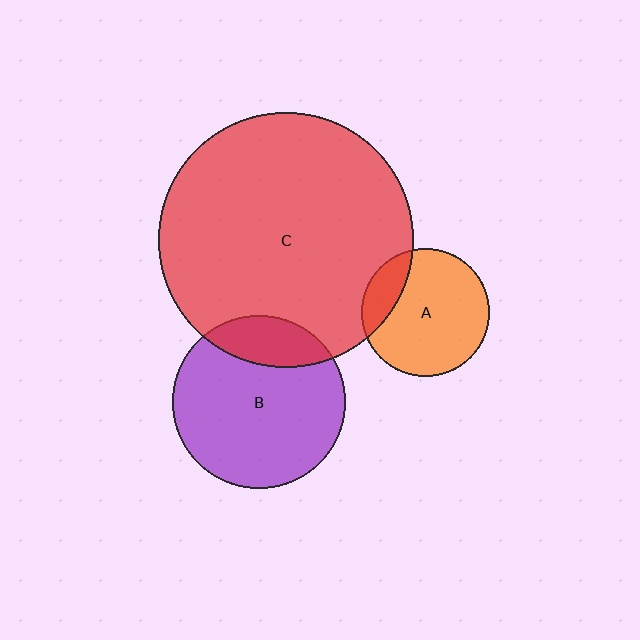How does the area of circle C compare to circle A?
Approximately 3.9 times.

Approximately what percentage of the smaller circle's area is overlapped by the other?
Approximately 20%.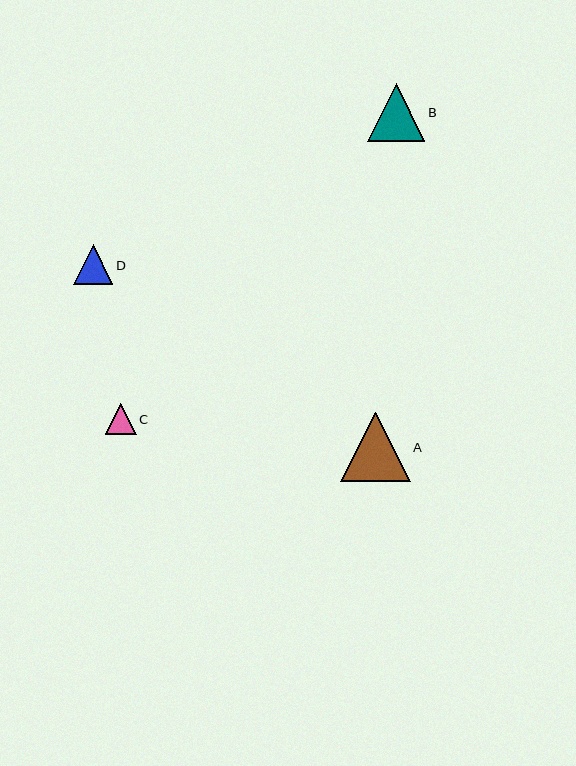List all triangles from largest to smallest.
From largest to smallest: A, B, D, C.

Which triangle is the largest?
Triangle A is the largest with a size of approximately 70 pixels.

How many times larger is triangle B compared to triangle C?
Triangle B is approximately 1.9 times the size of triangle C.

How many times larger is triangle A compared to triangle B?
Triangle A is approximately 1.2 times the size of triangle B.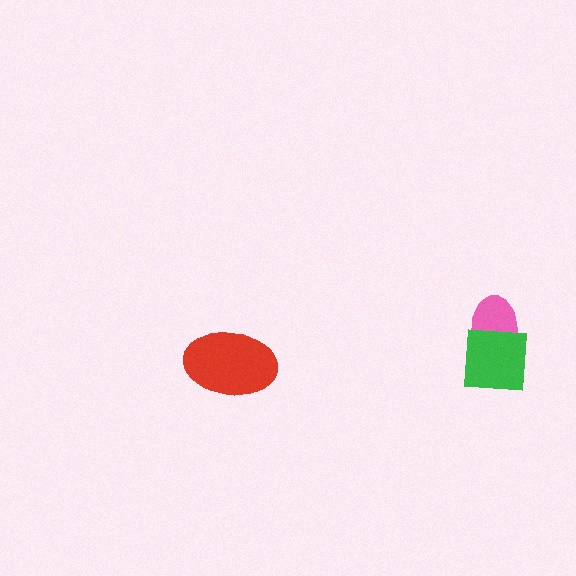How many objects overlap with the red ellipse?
0 objects overlap with the red ellipse.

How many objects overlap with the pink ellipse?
1 object overlaps with the pink ellipse.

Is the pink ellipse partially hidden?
Yes, it is partially covered by another shape.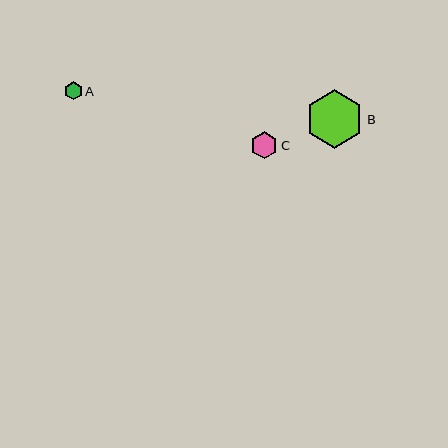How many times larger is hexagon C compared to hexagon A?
Hexagon C is approximately 1.5 times the size of hexagon A.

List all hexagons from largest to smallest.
From largest to smallest: B, C, A.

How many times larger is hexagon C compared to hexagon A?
Hexagon C is approximately 1.5 times the size of hexagon A.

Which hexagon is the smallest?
Hexagon A is the smallest with a size of approximately 18 pixels.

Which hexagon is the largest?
Hexagon B is the largest with a size of approximately 58 pixels.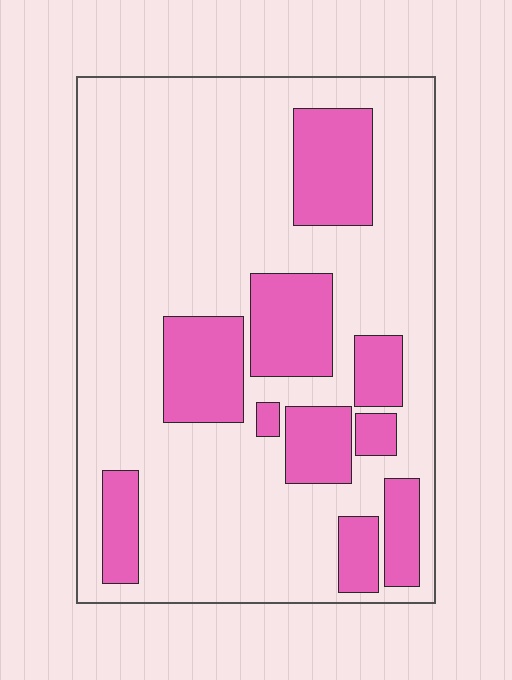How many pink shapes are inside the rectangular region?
10.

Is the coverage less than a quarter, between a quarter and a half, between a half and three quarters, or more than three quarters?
Between a quarter and a half.